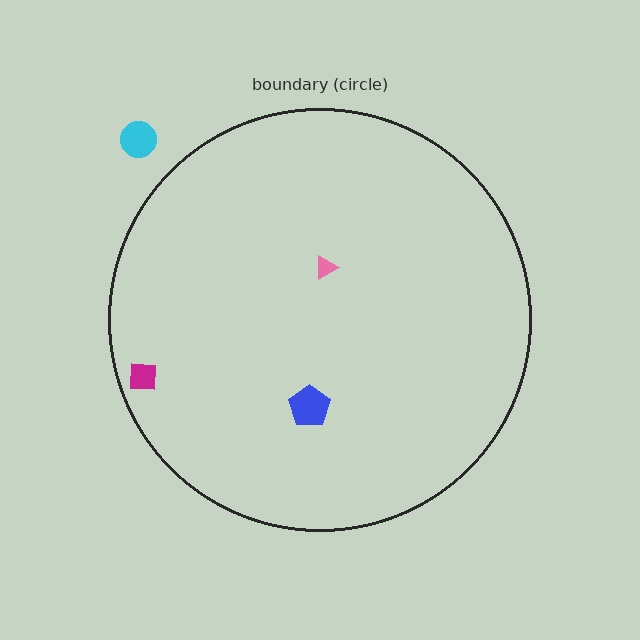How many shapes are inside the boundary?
3 inside, 1 outside.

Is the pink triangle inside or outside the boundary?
Inside.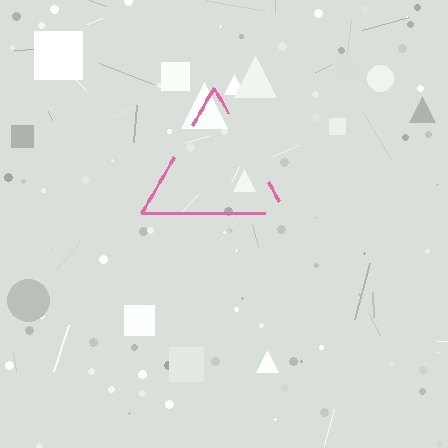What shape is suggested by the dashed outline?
The dashed outline suggests a triangle.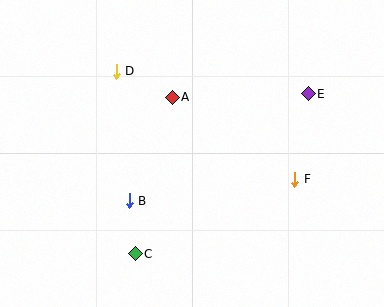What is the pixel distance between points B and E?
The distance between B and E is 208 pixels.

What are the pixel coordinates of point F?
Point F is at (295, 179).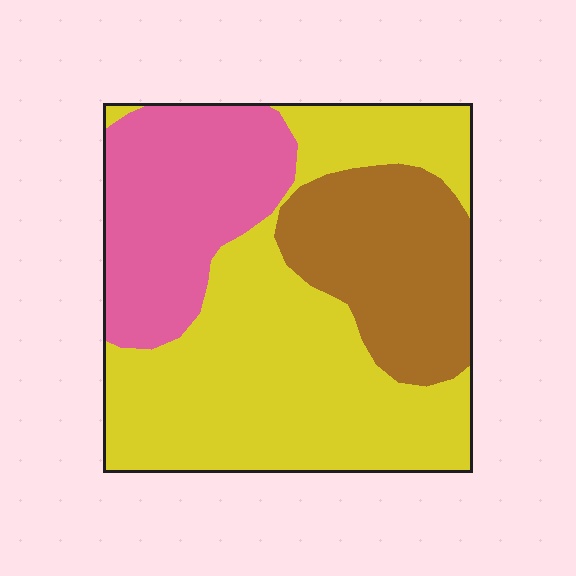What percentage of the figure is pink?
Pink covers 25% of the figure.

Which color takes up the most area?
Yellow, at roughly 50%.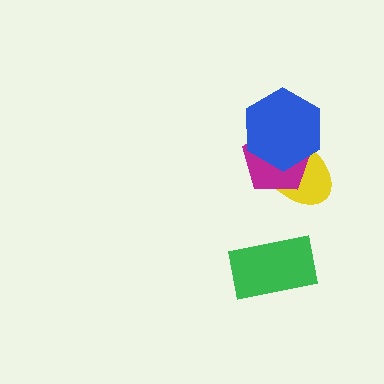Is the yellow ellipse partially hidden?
Yes, it is partially covered by another shape.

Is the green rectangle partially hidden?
No, no other shape covers it.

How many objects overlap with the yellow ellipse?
2 objects overlap with the yellow ellipse.